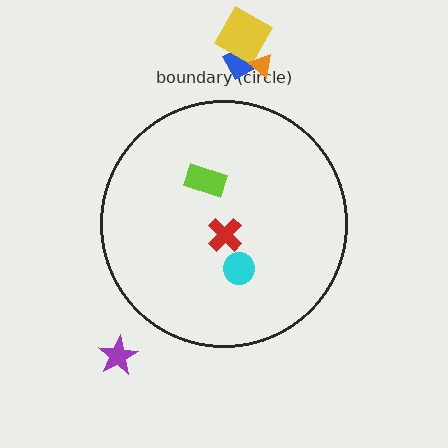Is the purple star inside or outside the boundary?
Outside.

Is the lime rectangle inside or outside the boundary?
Inside.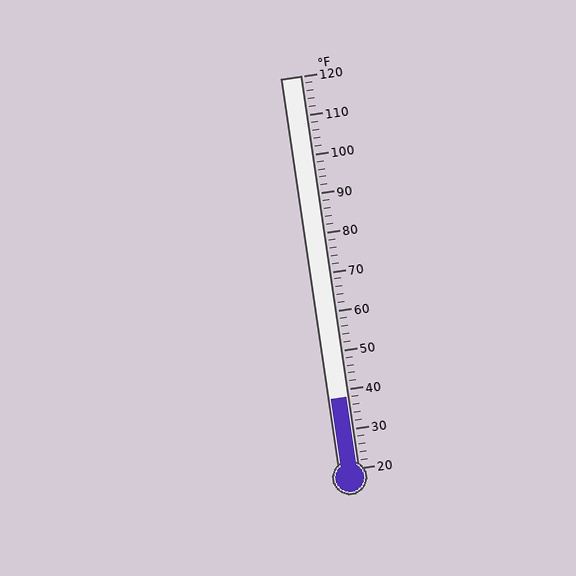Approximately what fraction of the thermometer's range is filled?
The thermometer is filled to approximately 20% of its range.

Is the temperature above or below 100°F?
The temperature is below 100°F.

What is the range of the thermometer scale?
The thermometer scale ranges from 20°F to 120°F.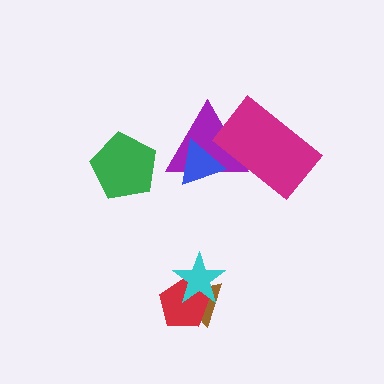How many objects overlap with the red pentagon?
2 objects overlap with the red pentagon.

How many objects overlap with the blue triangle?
1 object overlaps with the blue triangle.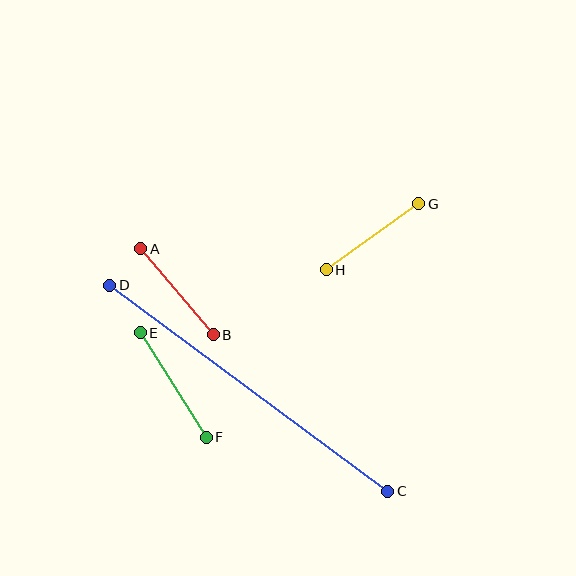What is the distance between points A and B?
The distance is approximately 112 pixels.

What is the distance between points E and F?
The distance is approximately 123 pixels.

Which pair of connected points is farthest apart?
Points C and D are farthest apart.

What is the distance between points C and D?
The distance is approximately 346 pixels.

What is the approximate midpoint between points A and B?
The midpoint is at approximately (177, 292) pixels.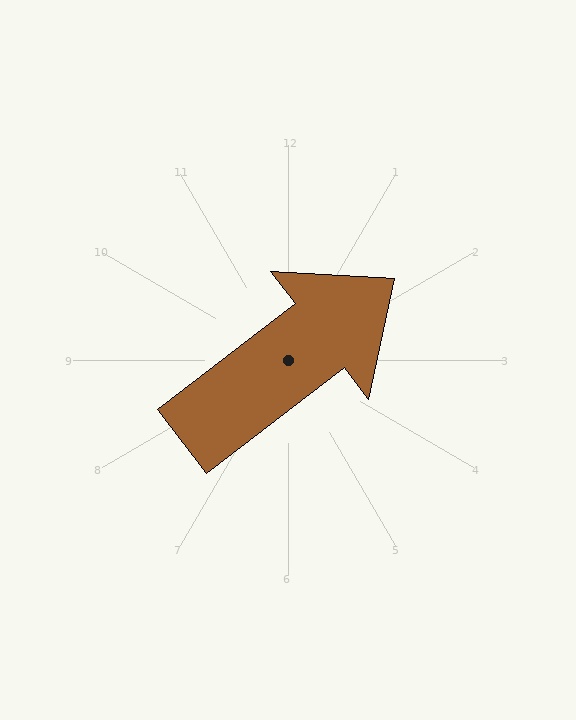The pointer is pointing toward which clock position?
Roughly 2 o'clock.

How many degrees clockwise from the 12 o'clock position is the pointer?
Approximately 52 degrees.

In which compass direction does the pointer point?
Northeast.